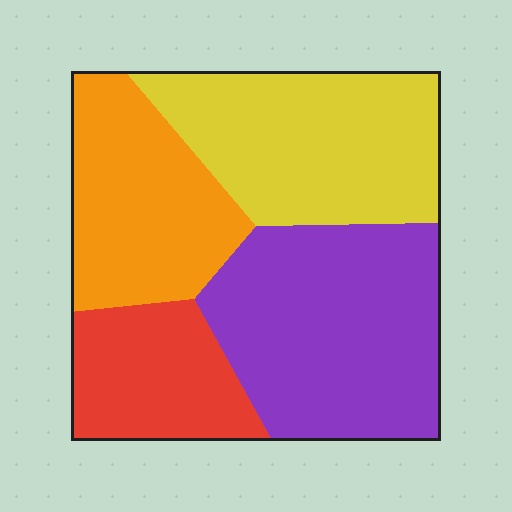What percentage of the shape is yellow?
Yellow takes up between a quarter and a half of the shape.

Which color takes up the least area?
Red, at roughly 15%.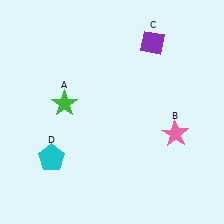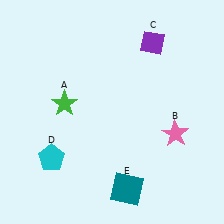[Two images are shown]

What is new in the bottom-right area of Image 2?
A teal square (E) was added in the bottom-right area of Image 2.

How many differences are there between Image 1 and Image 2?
There is 1 difference between the two images.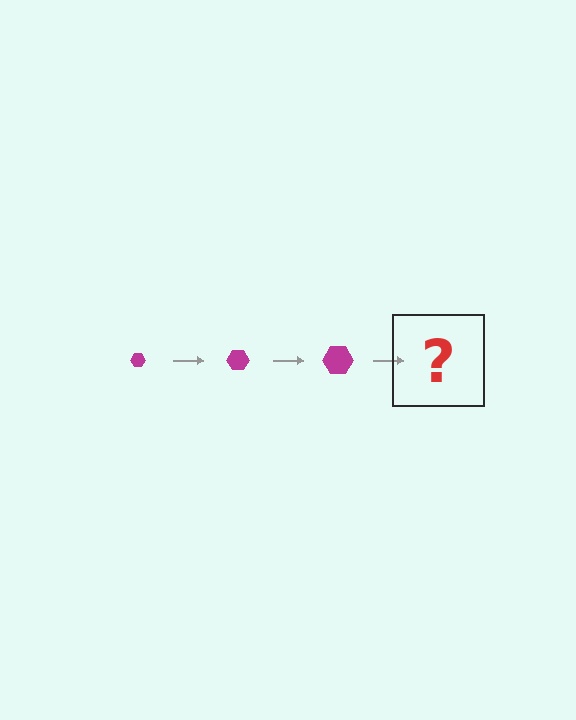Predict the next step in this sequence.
The next step is a magenta hexagon, larger than the previous one.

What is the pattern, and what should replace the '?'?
The pattern is that the hexagon gets progressively larger each step. The '?' should be a magenta hexagon, larger than the previous one.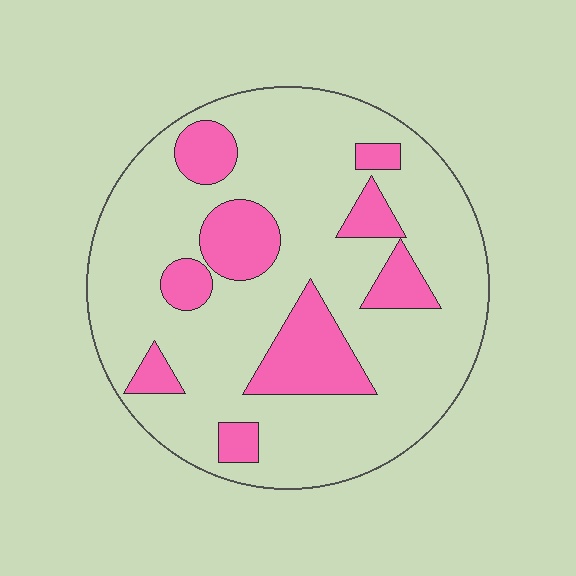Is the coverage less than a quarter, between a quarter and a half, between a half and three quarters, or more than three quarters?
Less than a quarter.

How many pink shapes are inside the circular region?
9.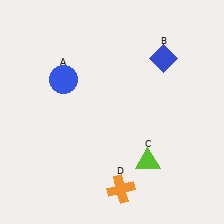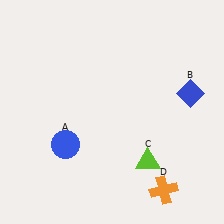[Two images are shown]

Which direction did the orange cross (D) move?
The orange cross (D) moved right.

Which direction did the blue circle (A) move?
The blue circle (A) moved down.